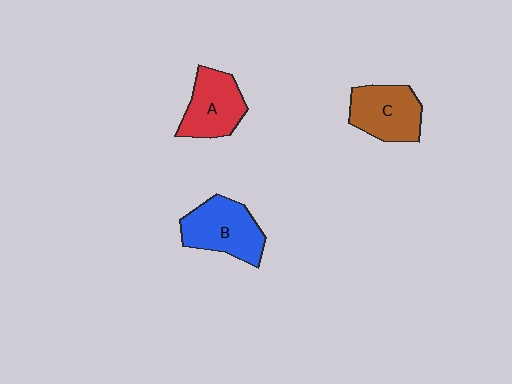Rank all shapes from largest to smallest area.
From largest to smallest: B (blue), C (brown), A (red).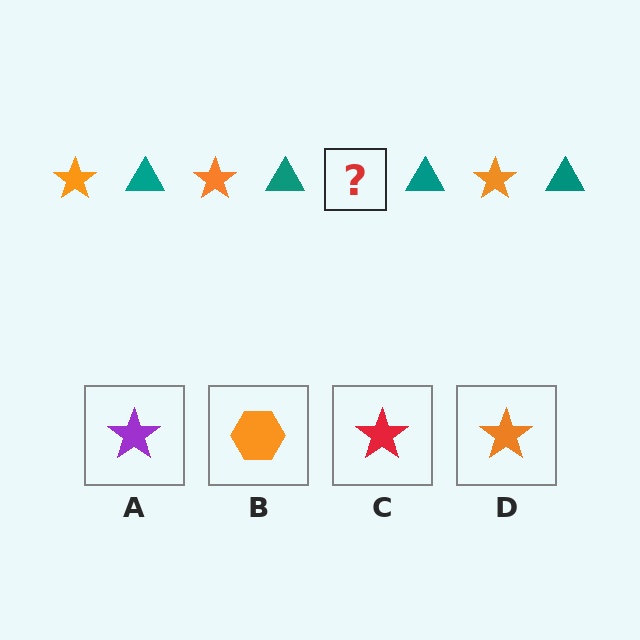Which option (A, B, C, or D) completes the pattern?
D.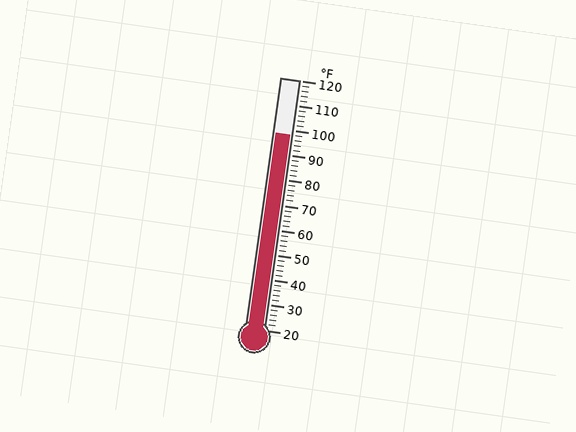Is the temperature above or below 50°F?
The temperature is above 50°F.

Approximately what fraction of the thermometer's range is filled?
The thermometer is filled to approximately 80% of its range.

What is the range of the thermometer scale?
The thermometer scale ranges from 20°F to 120°F.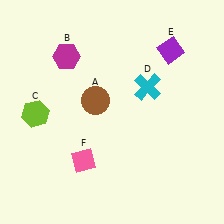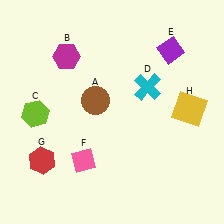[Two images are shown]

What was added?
A red hexagon (G), a yellow square (H) were added in Image 2.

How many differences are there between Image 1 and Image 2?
There are 2 differences between the two images.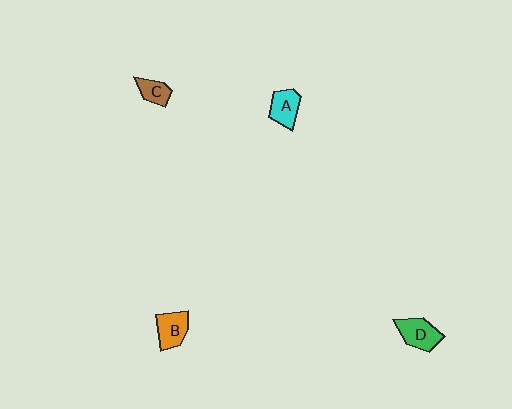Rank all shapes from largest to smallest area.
From largest to smallest: D (green), B (orange), A (cyan), C (brown).